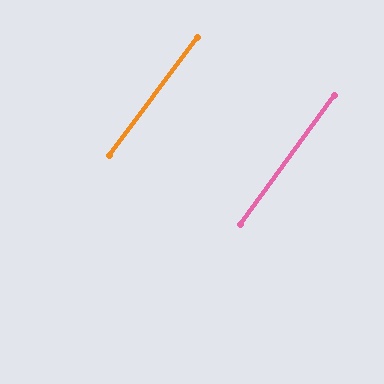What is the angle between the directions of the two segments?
Approximately 0 degrees.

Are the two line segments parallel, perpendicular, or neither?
Parallel — their directions differ by only 0.4°.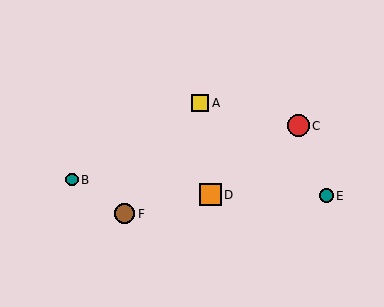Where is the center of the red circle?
The center of the red circle is at (299, 126).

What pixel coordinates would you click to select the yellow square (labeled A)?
Click at (200, 103) to select the yellow square A.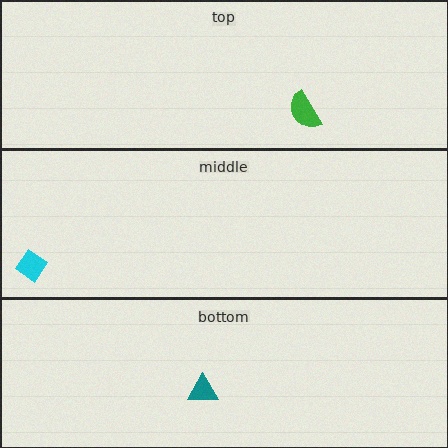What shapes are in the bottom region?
The teal triangle.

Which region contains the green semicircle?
The top region.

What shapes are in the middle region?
The cyan diamond.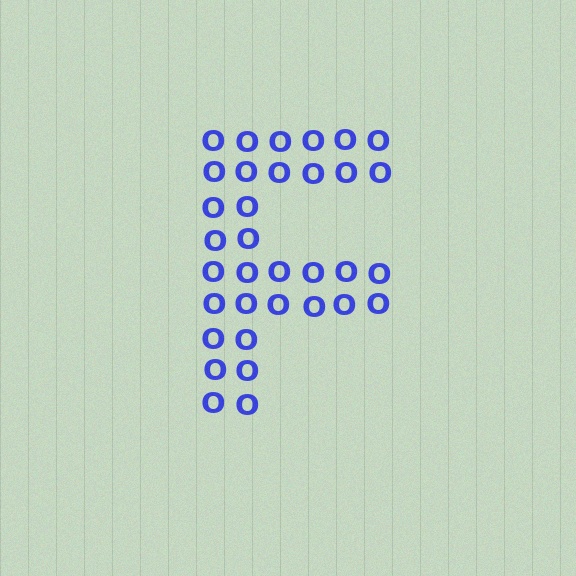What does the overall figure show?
The overall figure shows the letter F.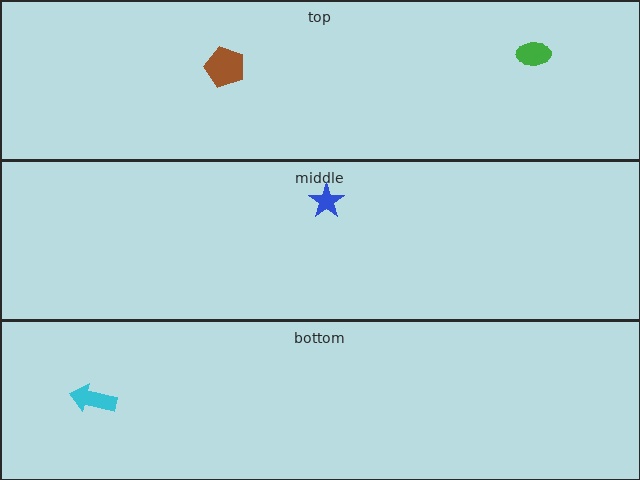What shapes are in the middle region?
The blue star.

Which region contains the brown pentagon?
The top region.